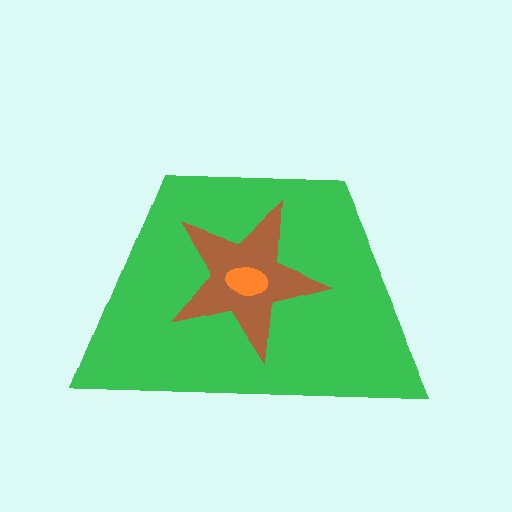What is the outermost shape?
The green trapezoid.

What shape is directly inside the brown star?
The orange ellipse.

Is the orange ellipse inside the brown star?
Yes.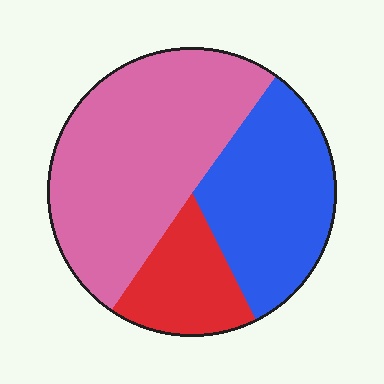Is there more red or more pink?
Pink.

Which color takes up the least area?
Red, at roughly 15%.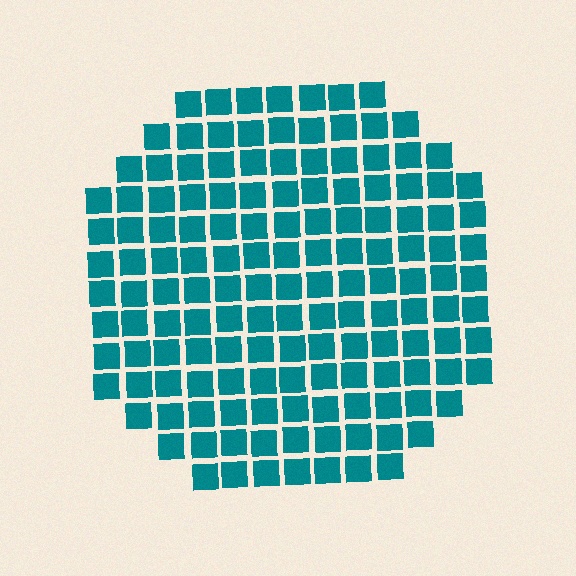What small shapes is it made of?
It is made of small squares.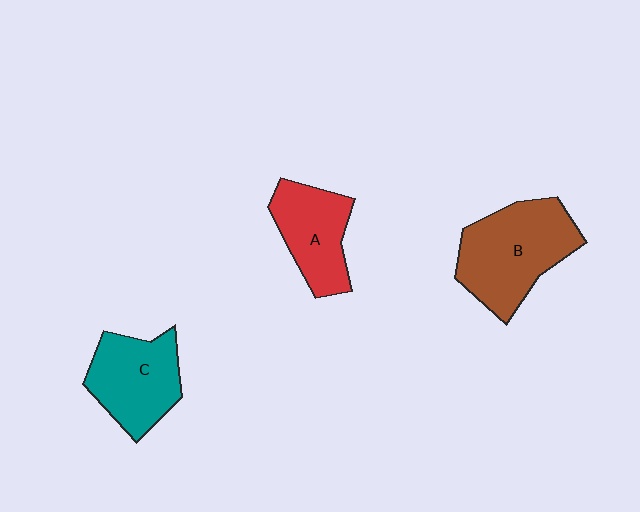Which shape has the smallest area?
Shape A (red).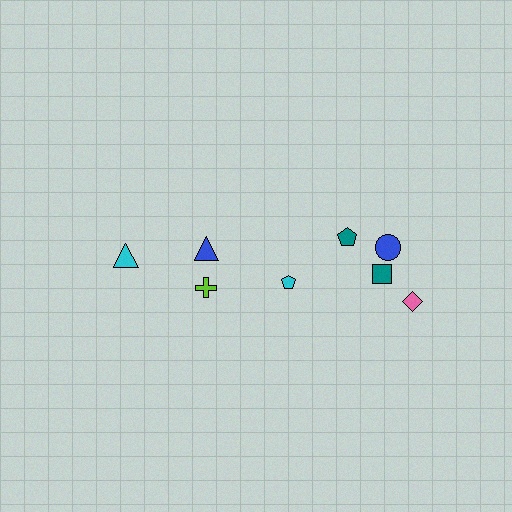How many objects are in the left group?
There are 3 objects.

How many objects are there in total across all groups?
There are 8 objects.